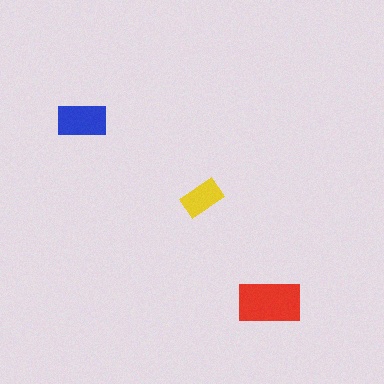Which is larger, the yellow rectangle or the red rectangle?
The red one.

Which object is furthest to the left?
The blue rectangle is leftmost.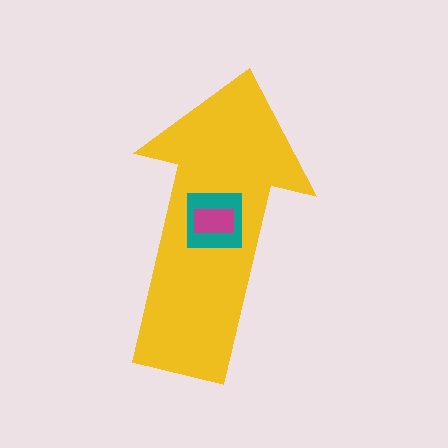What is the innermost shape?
The magenta rectangle.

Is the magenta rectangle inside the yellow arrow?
Yes.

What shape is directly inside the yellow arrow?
The teal square.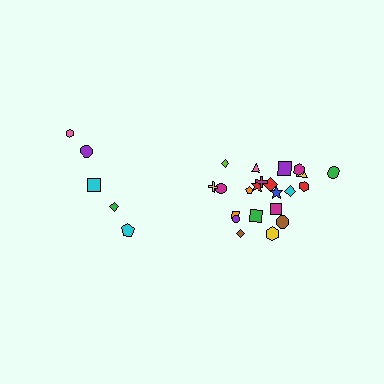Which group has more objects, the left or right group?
The right group.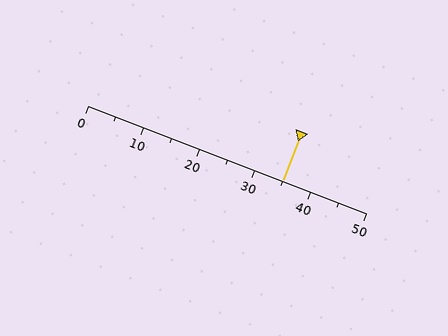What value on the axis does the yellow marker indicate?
The marker indicates approximately 35.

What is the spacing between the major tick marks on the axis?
The major ticks are spaced 10 apart.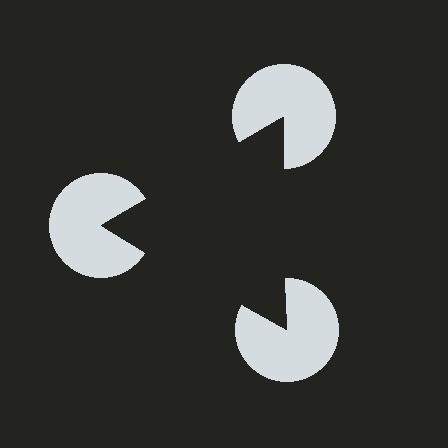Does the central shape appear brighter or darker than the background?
It typically appears slightly darker than the background, even though no actual brightness change is drawn.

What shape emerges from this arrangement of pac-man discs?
An illusory triangle — its edges are inferred from the aligned wedge cuts in the pac-man discs, not physically drawn.